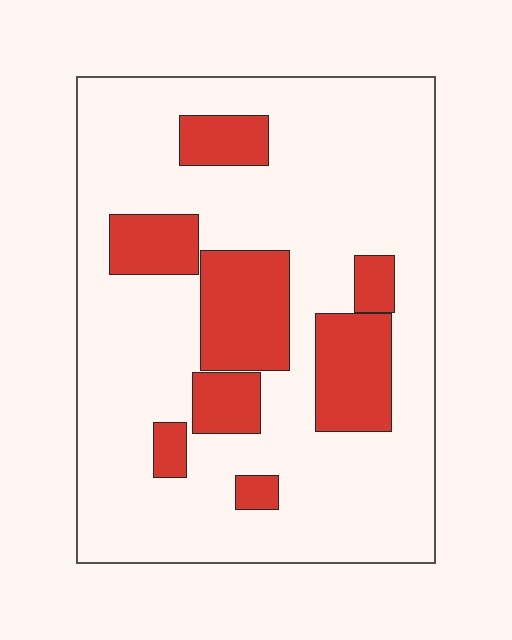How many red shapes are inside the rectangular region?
8.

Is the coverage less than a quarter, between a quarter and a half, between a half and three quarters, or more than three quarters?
Less than a quarter.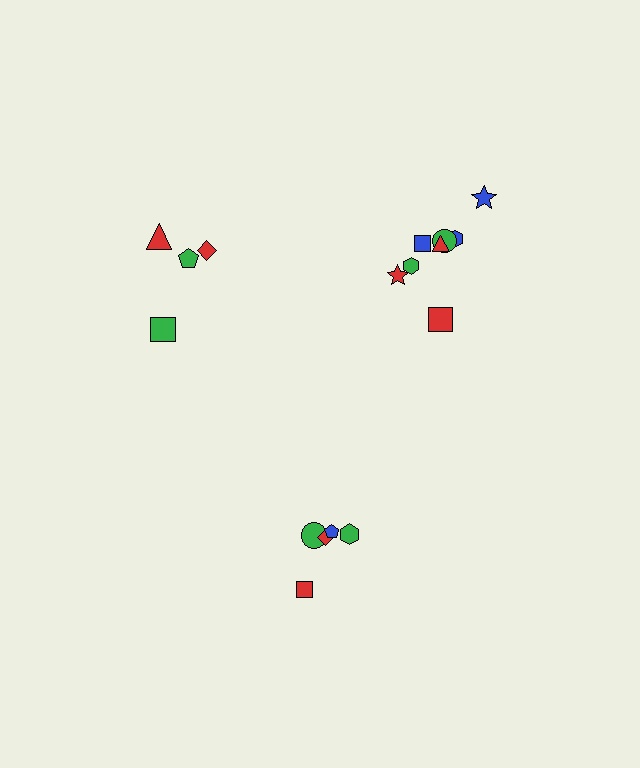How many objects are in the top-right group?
There are 8 objects.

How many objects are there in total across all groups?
There are 17 objects.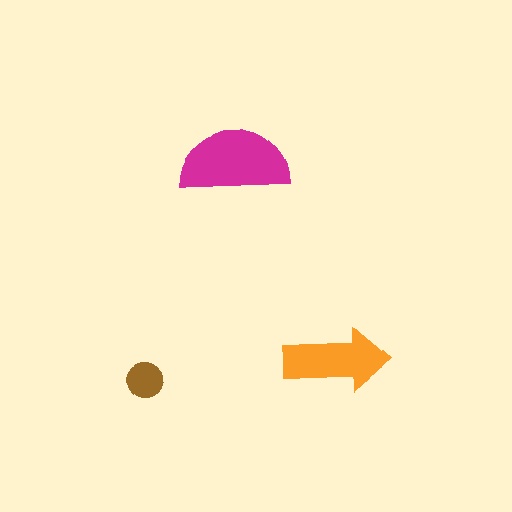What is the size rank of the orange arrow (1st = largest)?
2nd.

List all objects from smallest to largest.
The brown circle, the orange arrow, the magenta semicircle.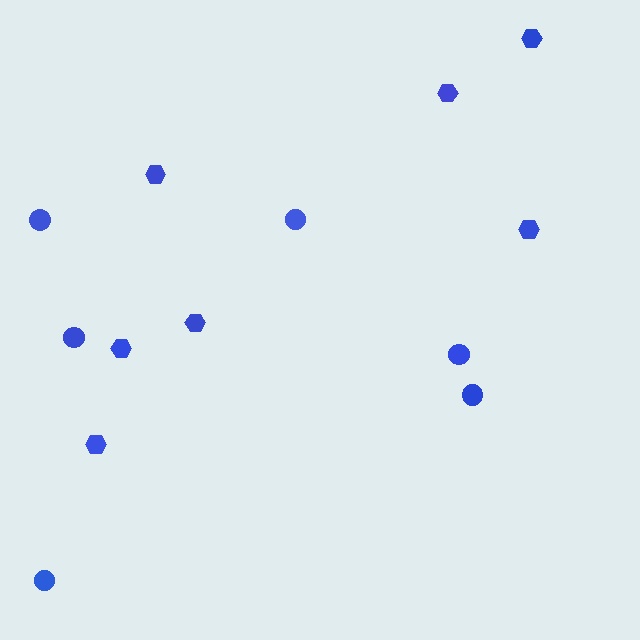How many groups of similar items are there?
There are 2 groups: one group of circles (6) and one group of hexagons (7).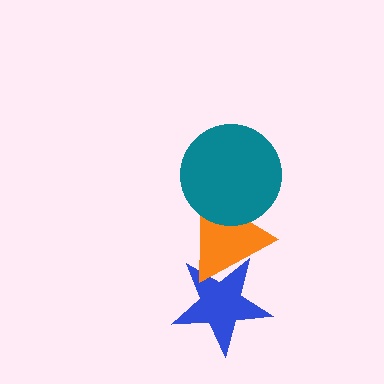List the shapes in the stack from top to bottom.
From top to bottom: the teal circle, the orange triangle, the blue star.